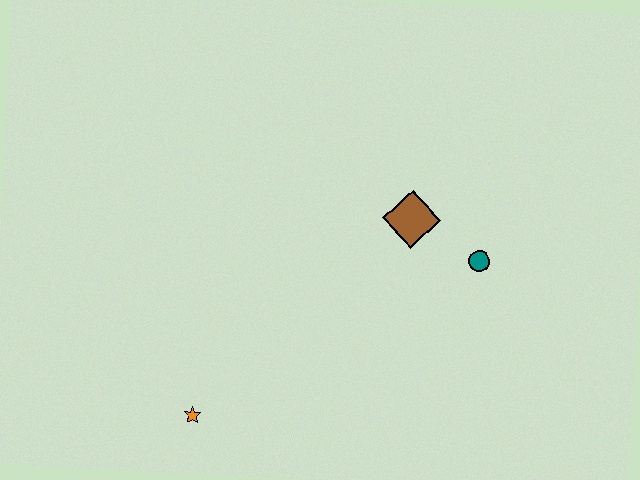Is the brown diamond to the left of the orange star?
No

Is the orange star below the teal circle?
Yes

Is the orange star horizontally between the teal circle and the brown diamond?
No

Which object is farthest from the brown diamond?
The orange star is farthest from the brown diamond.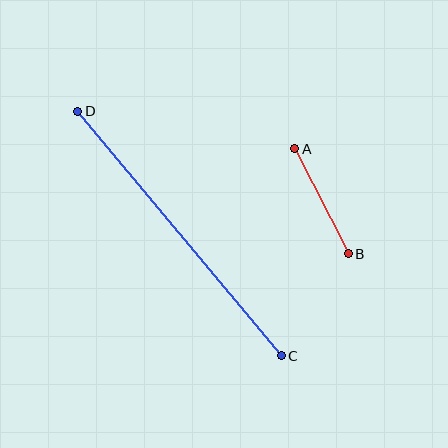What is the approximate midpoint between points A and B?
The midpoint is at approximately (321, 201) pixels.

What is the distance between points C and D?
The distance is approximately 318 pixels.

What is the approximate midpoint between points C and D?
The midpoint is at approximately (180, 233) pixels.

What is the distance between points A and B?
The distance is approximately 118 pixels.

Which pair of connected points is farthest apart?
Points C and D are farthest apart.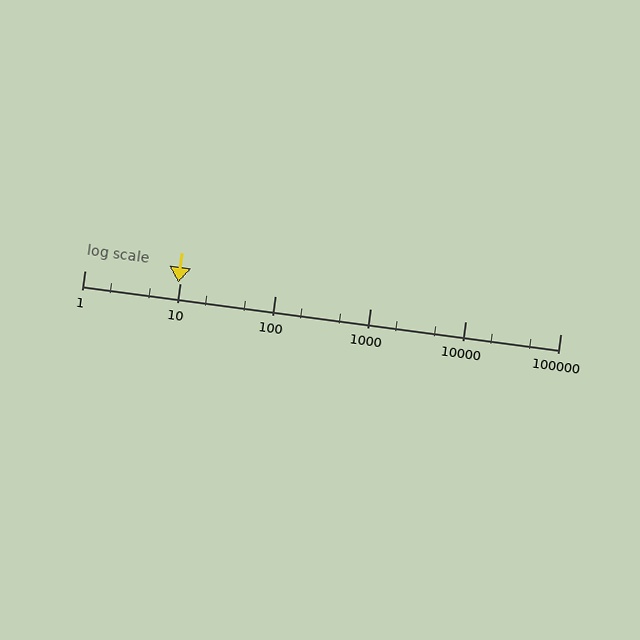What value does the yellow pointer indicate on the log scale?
The pointer indicates approximately 9.6.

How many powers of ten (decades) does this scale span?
The scale spans 5 decades, from 1 to 100000.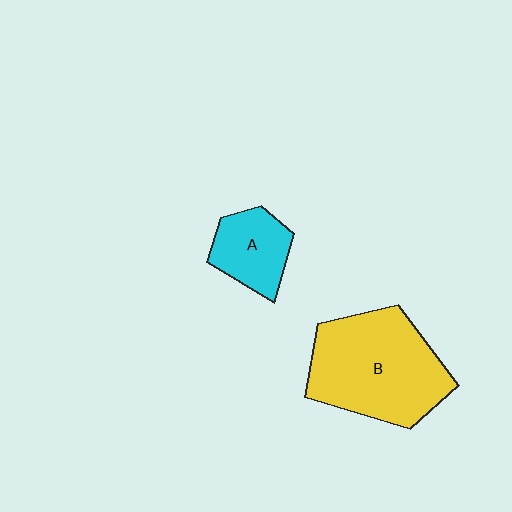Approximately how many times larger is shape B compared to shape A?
Approximately 2.4 times.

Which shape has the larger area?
Shape B (yellow).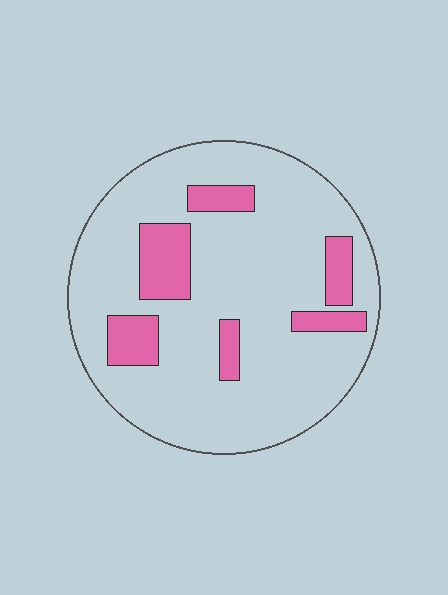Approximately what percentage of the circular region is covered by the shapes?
Approximately 15%.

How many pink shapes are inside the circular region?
6.